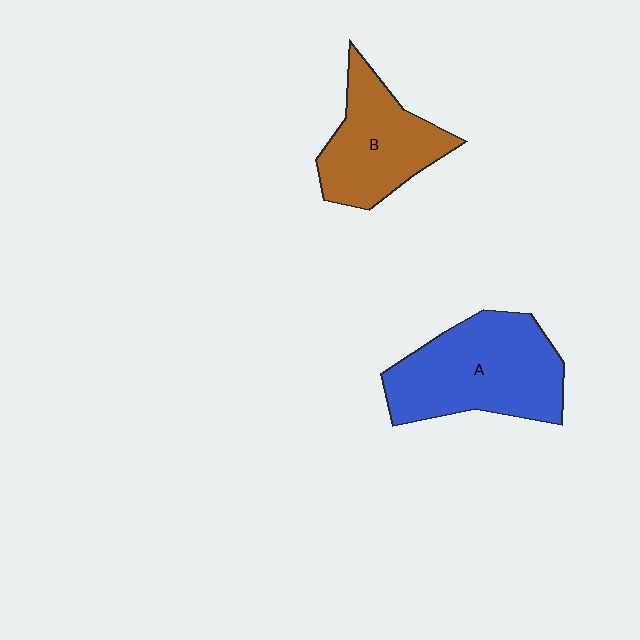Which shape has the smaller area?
Shape B (brown).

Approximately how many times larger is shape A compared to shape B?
Approximately 1.3 times.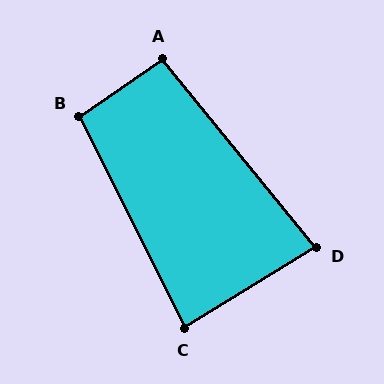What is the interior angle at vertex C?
Approximately 85 degrees (approximately right).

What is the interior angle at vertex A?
Approximately 95 degrees (approximately right).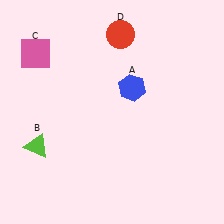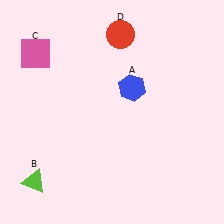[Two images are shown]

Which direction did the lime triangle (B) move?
The lime triangle (B) moved down.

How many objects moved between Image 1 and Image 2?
1 object moved between the two images.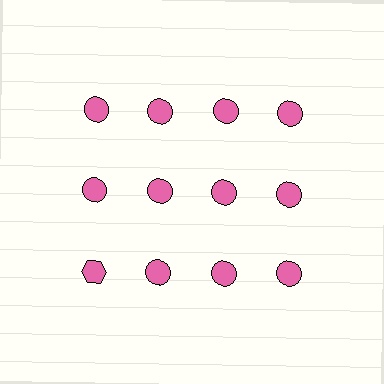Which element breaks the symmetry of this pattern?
The pink hexagon in the third row, leftmost column breaks the symmetry. All other shapes are pink circles.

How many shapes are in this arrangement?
There are 12 shapes arranged in a grid pattern.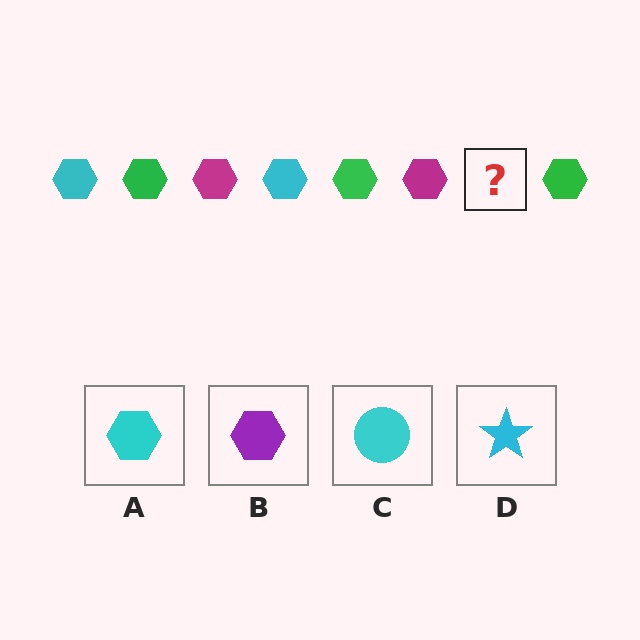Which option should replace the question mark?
Option A.